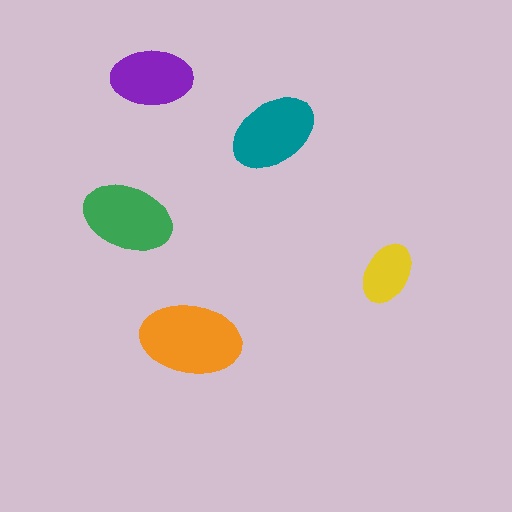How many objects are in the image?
There are 5 objects in the image.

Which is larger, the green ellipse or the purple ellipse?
The green one.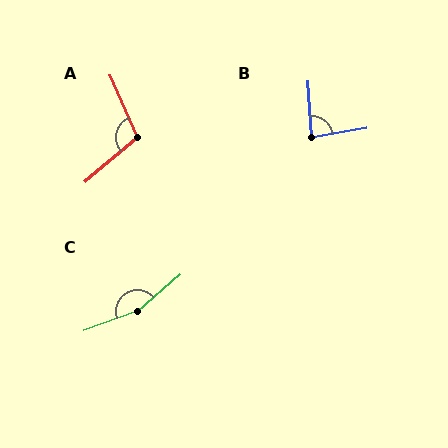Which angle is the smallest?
B, at approximately 84 degrees.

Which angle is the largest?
C, at approximately 159 degrees.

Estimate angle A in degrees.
Approximately 107 degrees.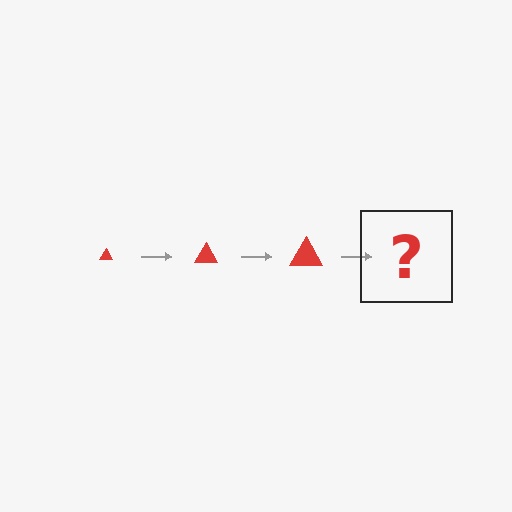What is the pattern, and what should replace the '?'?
The pattern is that the triangle gets progressively larger each step. The '?' should be a red triangle, larger than the previous one.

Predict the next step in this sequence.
The next step is a red triangle, larger than the previous one.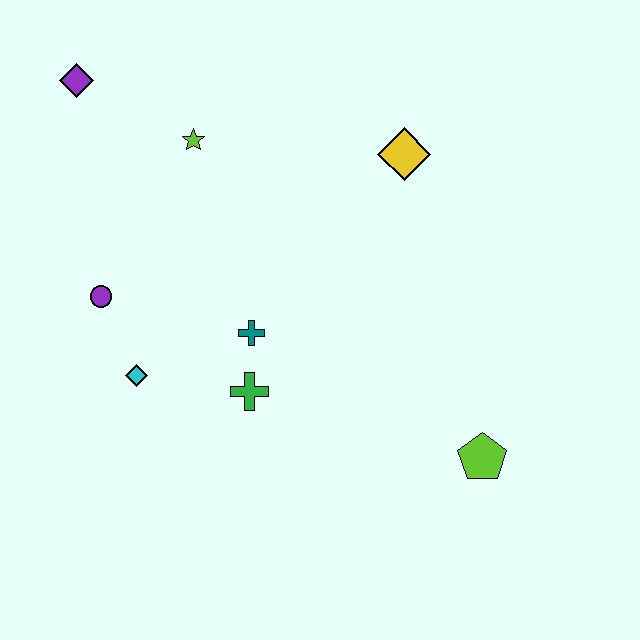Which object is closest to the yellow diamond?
The lime star is closest to the yellow diamond.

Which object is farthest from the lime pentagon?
The purple diamond is farthest from the lime pentagon.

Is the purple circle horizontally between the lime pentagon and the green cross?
No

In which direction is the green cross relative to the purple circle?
The green cross is to the right of the purple circle.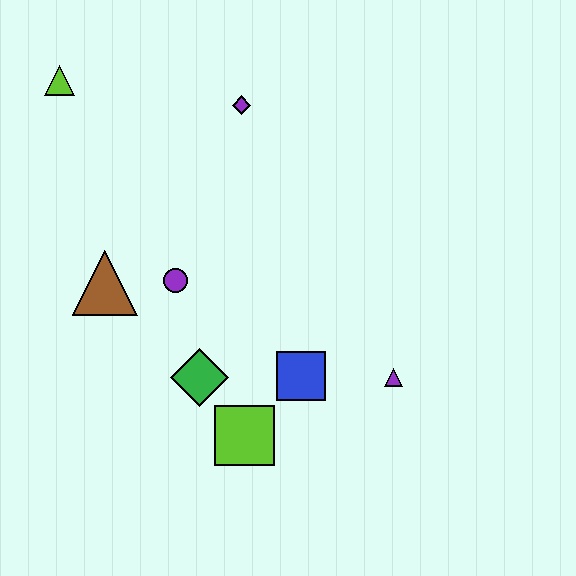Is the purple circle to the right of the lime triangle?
Yes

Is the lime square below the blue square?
Yes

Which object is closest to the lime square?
The green diamond is closest to the lime square.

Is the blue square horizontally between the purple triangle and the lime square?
Yes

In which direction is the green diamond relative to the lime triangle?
The green diamond is below the lime triangle.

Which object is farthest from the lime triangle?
The purple triangle is farthest from the lime triangle.